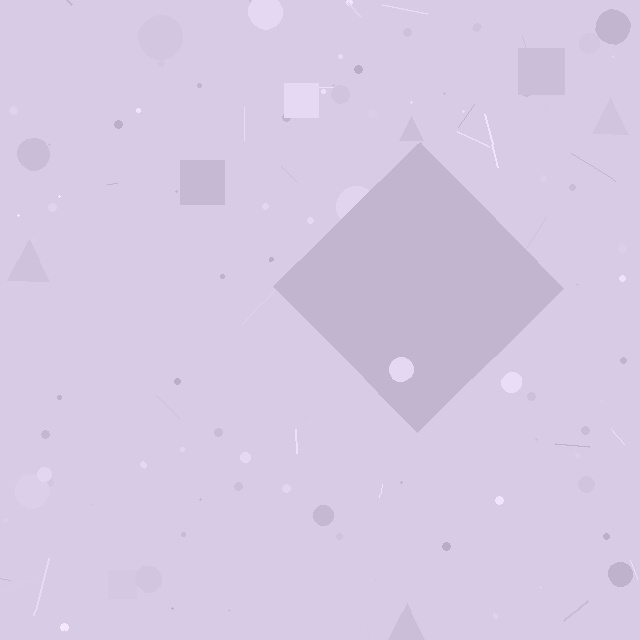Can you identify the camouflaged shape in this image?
The camouflaged shape is a diamond.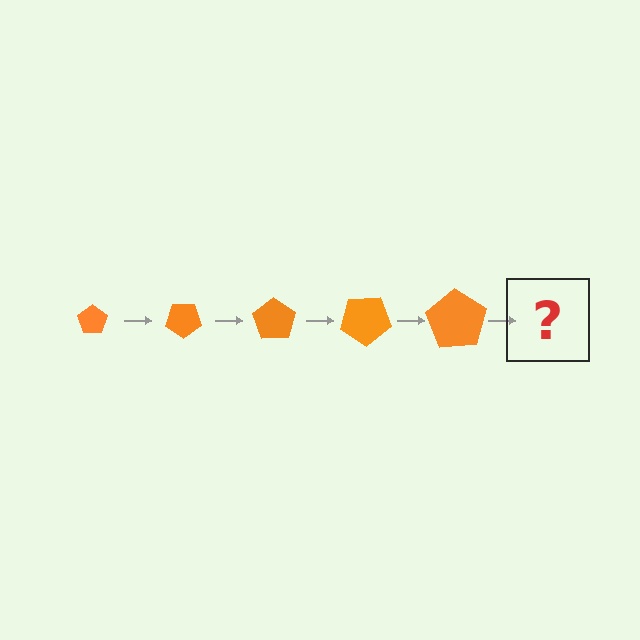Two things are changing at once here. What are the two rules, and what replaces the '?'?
The two rules are that the pentagon grows larger each step and it rotates 35 degrees each step. The '?' should be a pentagon, larger than the previous one and rotated 175 degrees from the start.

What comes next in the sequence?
The next element should be a pentagon, larger than the previous one and rotated 175 degrees from the start.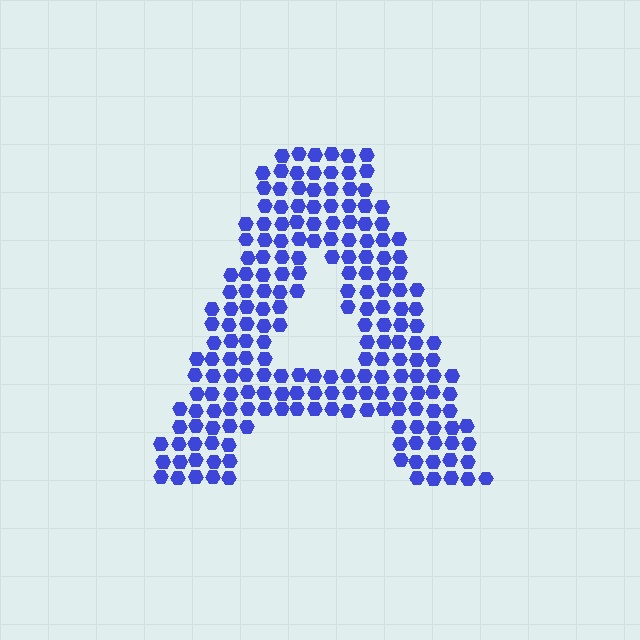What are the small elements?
The small elements are hexagons.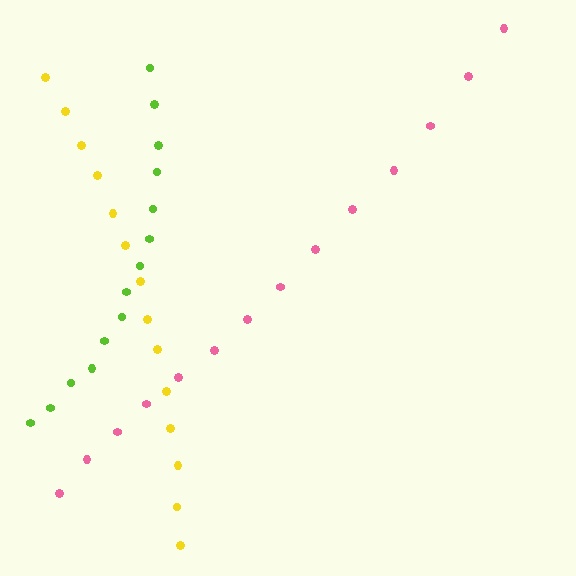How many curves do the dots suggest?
There are 3 distinct paths.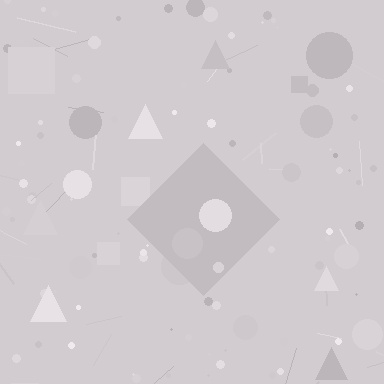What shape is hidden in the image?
A diamond is hidden in the image.